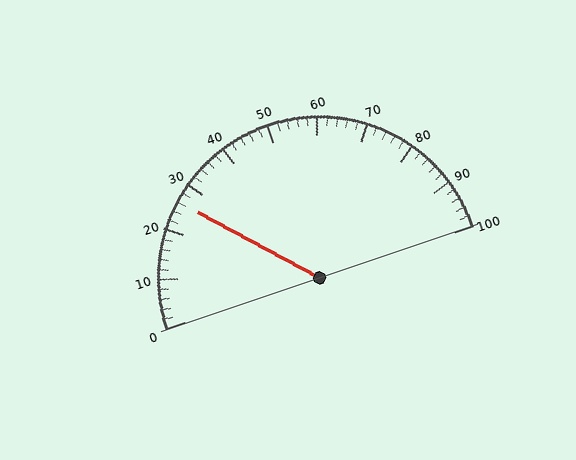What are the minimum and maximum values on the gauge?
The gauge ranges from 0 to 100.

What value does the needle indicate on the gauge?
The needle indicates approximately 26.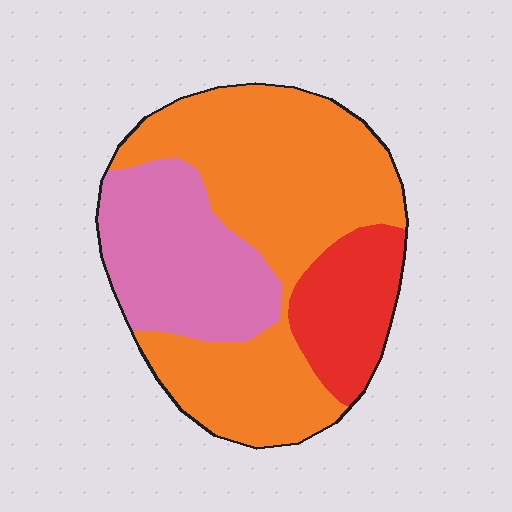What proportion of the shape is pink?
Pink covers about 25% of the shape.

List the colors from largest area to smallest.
From largest to smallest: orange, pink, red.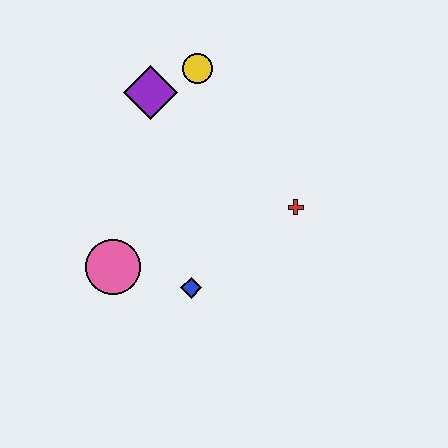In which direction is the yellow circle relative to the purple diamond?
The yellow circle is to the right of the purple diamond.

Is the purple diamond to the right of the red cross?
No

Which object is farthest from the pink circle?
The yellow circle is farthest from the pink circle.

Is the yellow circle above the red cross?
Yes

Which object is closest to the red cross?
The blue diamond is closest to the red cross.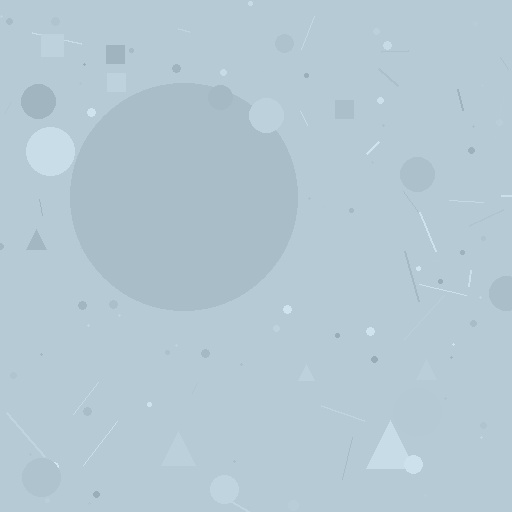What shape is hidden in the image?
A circle is hidden in the image.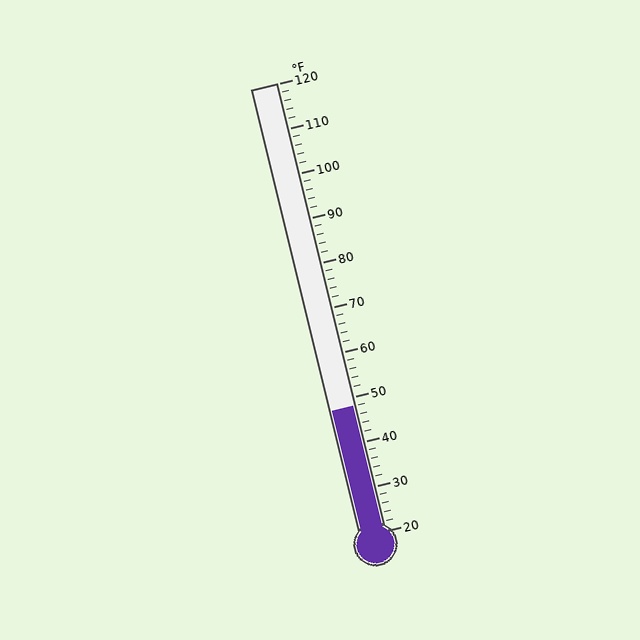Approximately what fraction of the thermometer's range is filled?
The thermometer is filled to approximately 30% of its range.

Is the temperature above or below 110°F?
The temperature is below 110°F.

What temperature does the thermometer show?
The thermometer shows approximately 48°F.